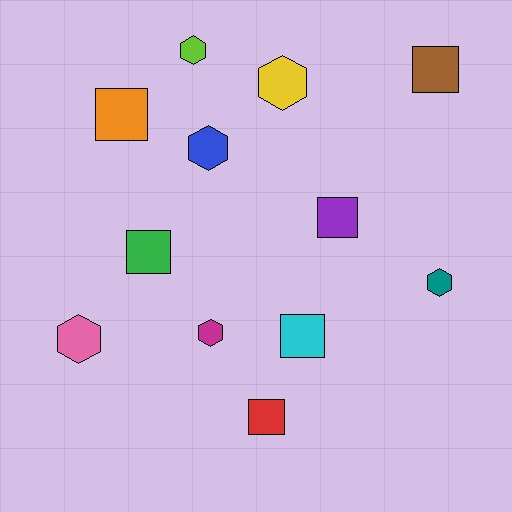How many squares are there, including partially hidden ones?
There are 6 squares.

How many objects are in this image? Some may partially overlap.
There are 12 objects.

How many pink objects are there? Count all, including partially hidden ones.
There is 1 pink object.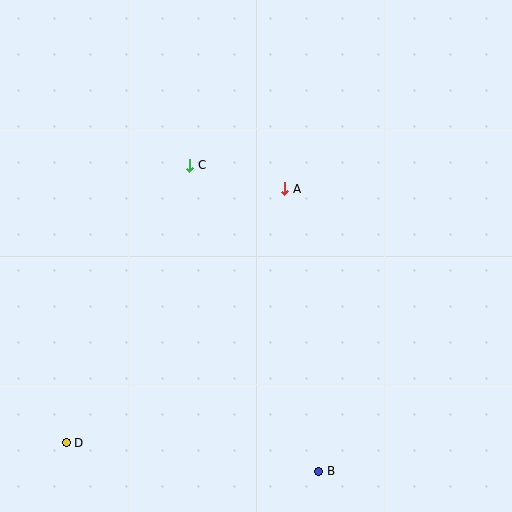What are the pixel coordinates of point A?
Point A is at (285, 189).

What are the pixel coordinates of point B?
Point B is at (319, 471).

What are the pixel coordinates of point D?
Point D is at (66, 443).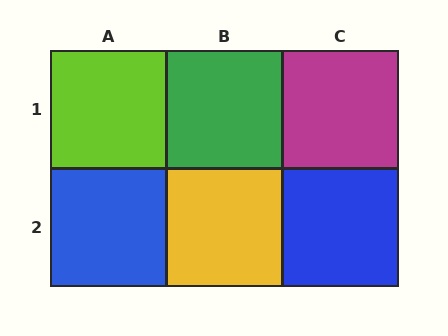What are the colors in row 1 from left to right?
Lime, green, magenta.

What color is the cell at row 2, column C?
Blue.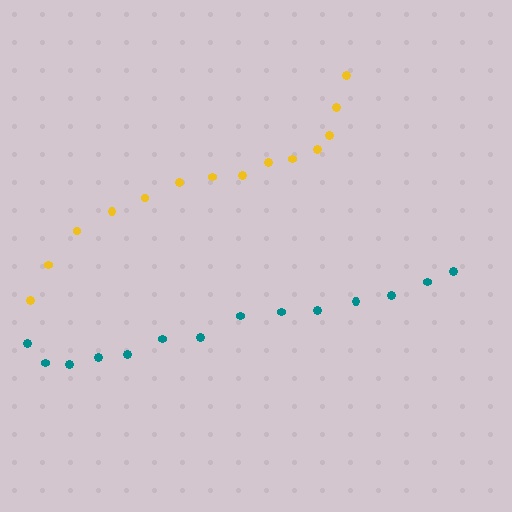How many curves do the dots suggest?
There are 2 distinct paths.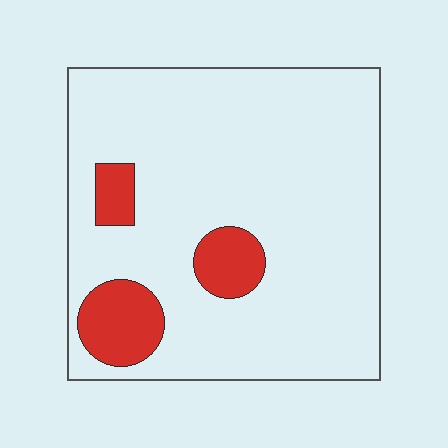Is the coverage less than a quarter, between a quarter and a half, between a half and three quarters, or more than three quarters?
Less than a quarter.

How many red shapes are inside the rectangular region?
3.